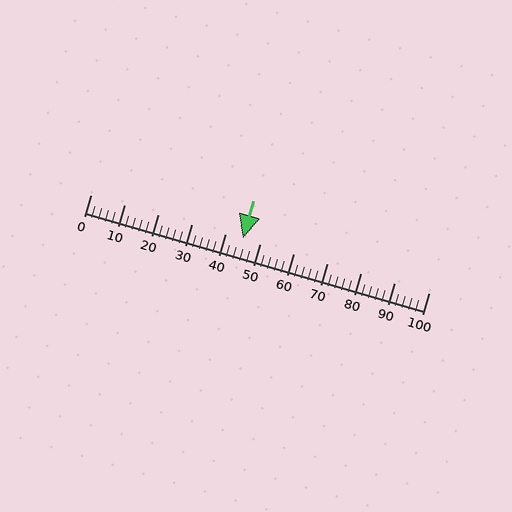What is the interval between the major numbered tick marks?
The major tick marks are spaced 10 units apart.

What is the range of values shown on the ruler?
The ruler shows values from 0 to 100.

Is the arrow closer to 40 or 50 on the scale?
The arrow is closer to 50.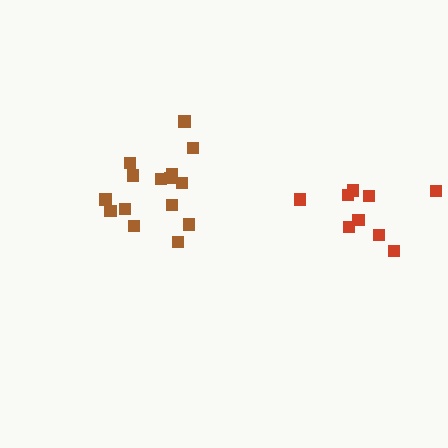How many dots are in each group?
Group 1: 15 dots, Group 2: 9 dots (24 total).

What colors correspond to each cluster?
The clusters are colored: brown, red.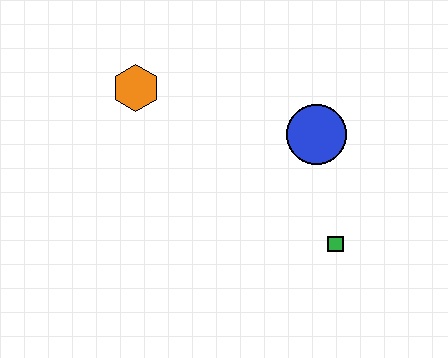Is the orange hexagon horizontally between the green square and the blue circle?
No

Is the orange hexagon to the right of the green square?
No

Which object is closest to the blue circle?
The green square is closest to the blue circle.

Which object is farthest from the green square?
The orange hexagon is farthest from the green square.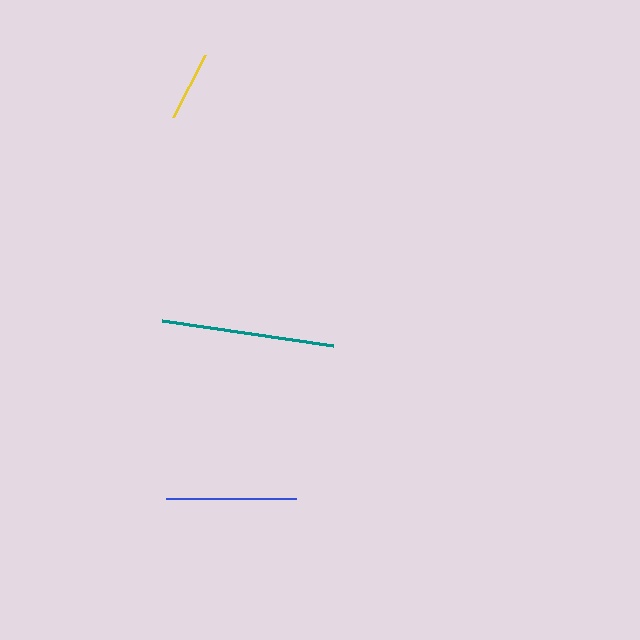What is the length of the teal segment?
The teal segment is approximately 172 pixels long.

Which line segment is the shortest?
The yellow line is the shortest at approximately 70 pixels.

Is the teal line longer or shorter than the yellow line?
The teal line is longer than the yellow line.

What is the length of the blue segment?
The blue segment is approximately 131 pixels long.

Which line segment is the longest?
The teal line is the longest at approximately 172 pixels.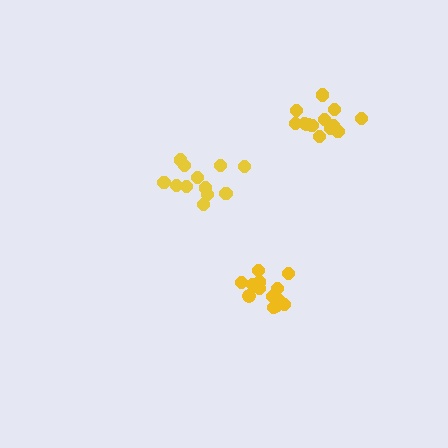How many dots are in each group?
Group 1: 12 dots, Group 2: 14 dots, Group 3: 13 dots (39 total).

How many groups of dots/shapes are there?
There are 3 groups.